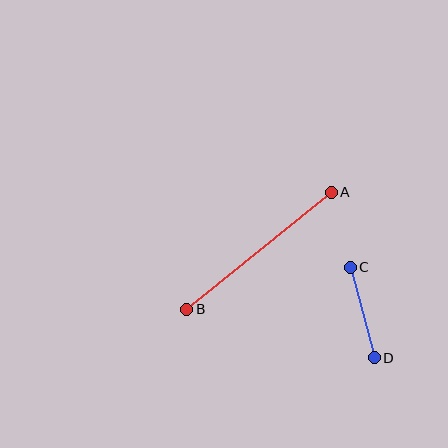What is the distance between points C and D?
The distance is approximately 93 pixels.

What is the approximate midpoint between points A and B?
The midpoint is at approximately (259, 251) pixels.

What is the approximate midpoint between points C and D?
The midpoint is at approximately (362, 312) pixels.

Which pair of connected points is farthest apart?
Points A and B are farthest apart.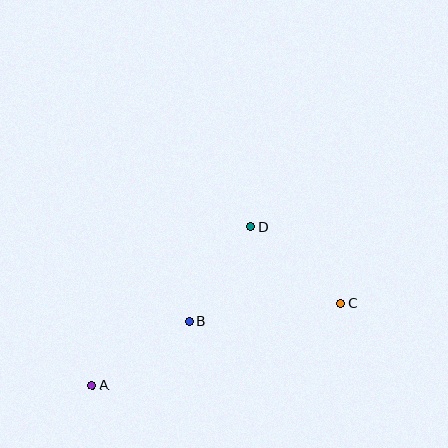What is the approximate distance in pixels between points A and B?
The distance between A and B is approximately 117 pixels.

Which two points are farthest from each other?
Points A and C are farthest from each other.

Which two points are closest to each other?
Points B and D are closest to each other.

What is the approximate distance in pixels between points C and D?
The distance between C and D is approximately 118 pixels.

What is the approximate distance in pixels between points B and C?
The distance between B and C is approximately 153 pixels.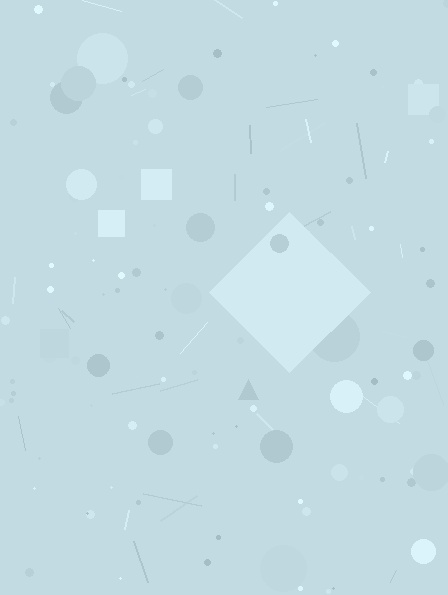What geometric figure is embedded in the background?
A diamond is embedded in the background.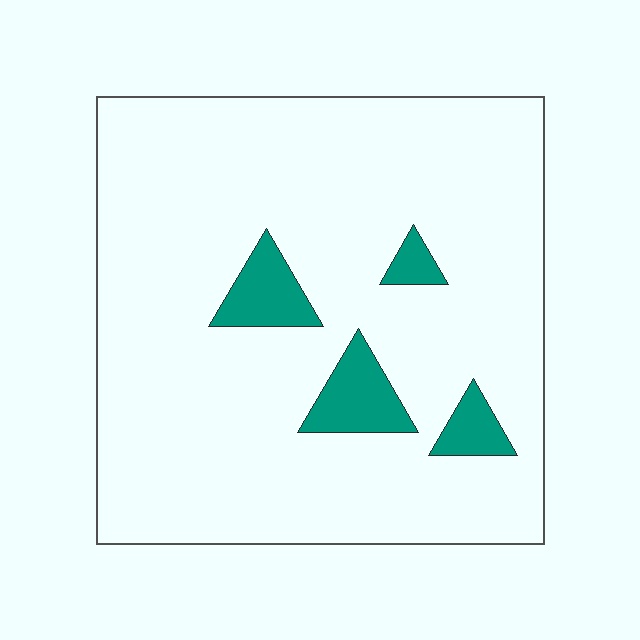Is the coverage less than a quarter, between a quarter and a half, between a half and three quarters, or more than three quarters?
Less than a quarter.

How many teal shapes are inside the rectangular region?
4.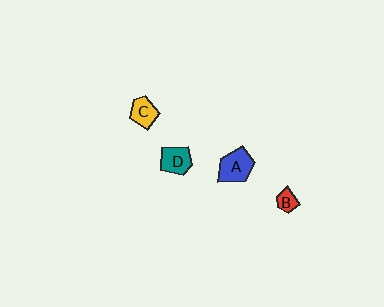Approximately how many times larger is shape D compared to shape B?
Approximately 2.0 times.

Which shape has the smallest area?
Shape B (red).